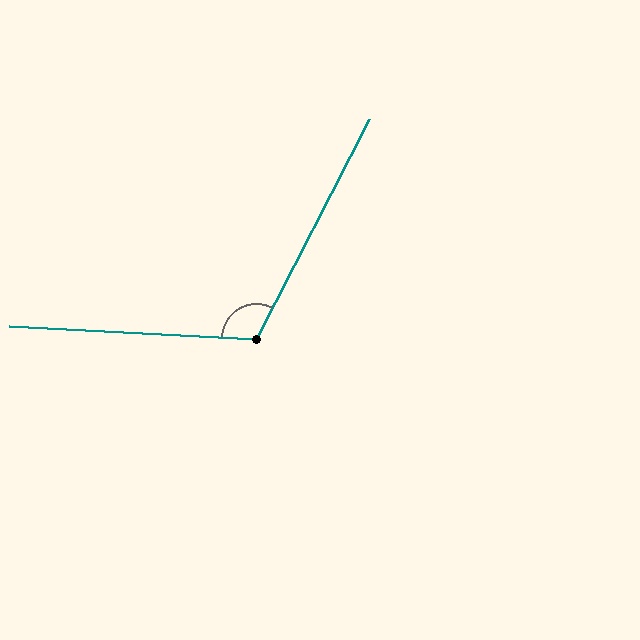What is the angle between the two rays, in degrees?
Approximately 114 degrees.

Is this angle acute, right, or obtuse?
It is obtuse.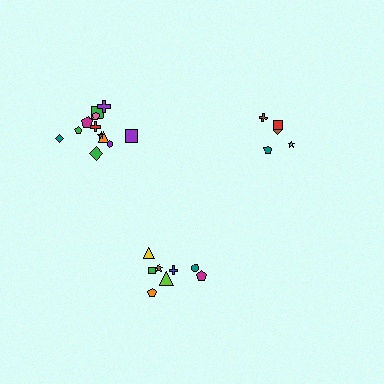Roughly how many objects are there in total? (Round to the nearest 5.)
Roughly 25 objects in total.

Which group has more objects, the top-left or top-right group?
The top-left group.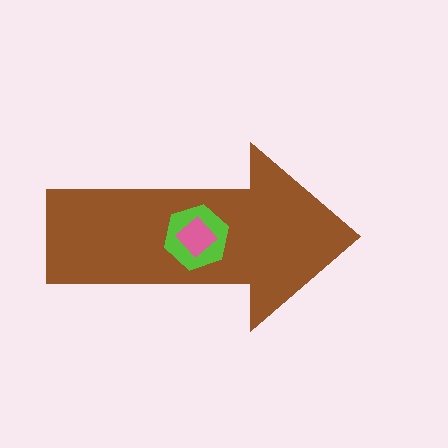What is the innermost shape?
The pink diamond.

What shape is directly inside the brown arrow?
The lime hexagon.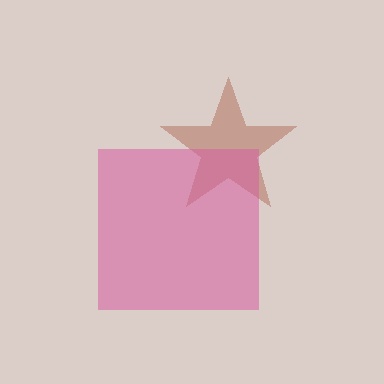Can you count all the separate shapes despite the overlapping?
Yes, there are 2 separate shapes.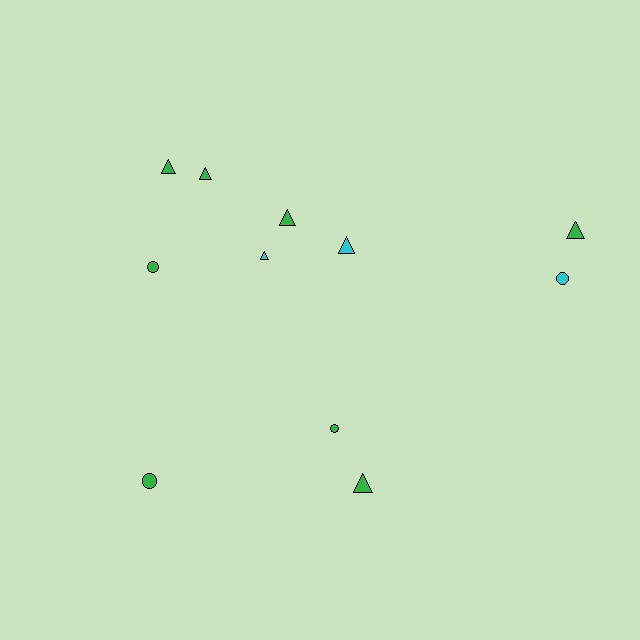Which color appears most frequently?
Green, with 8 objects.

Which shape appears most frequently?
Triangle, with 7 objects.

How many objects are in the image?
There are 11 objects.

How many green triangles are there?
There are 5 green triangles.